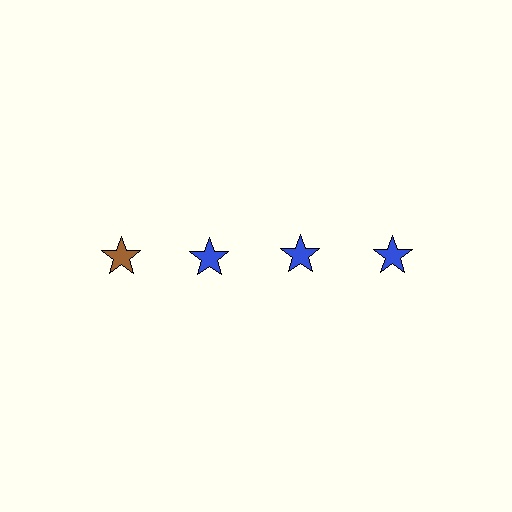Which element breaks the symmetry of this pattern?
The brown star in the top row, leftmost column breaks the symmetry. All other shapes are blue stars.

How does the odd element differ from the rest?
It has a different color: brown instead of blue.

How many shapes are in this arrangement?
There are 4 shapes arranged in a grid pattern.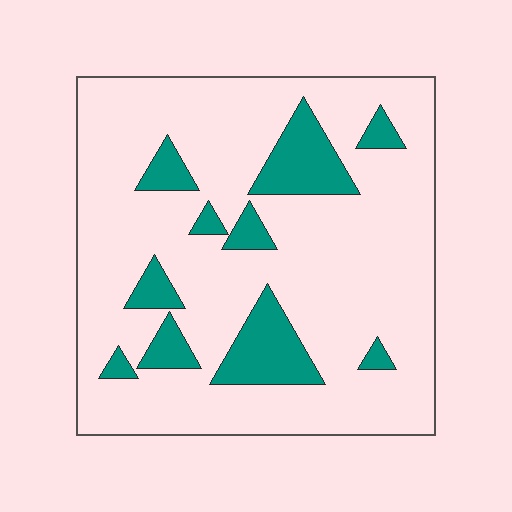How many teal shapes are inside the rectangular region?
10.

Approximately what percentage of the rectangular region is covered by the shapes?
Approximately 15%.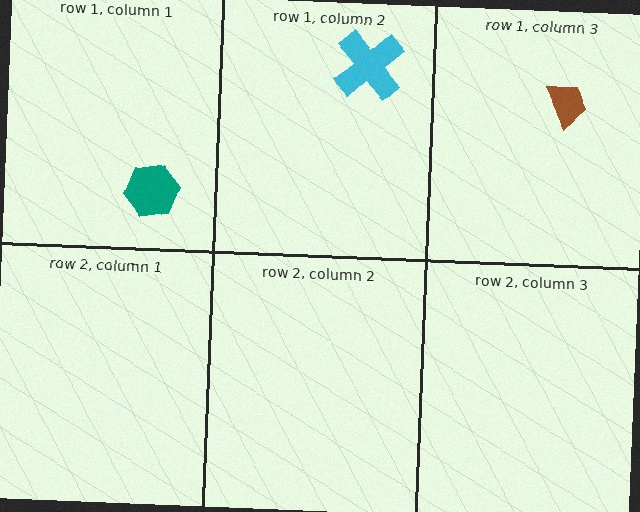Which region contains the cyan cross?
The row 1, column 2 region.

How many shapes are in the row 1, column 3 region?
1.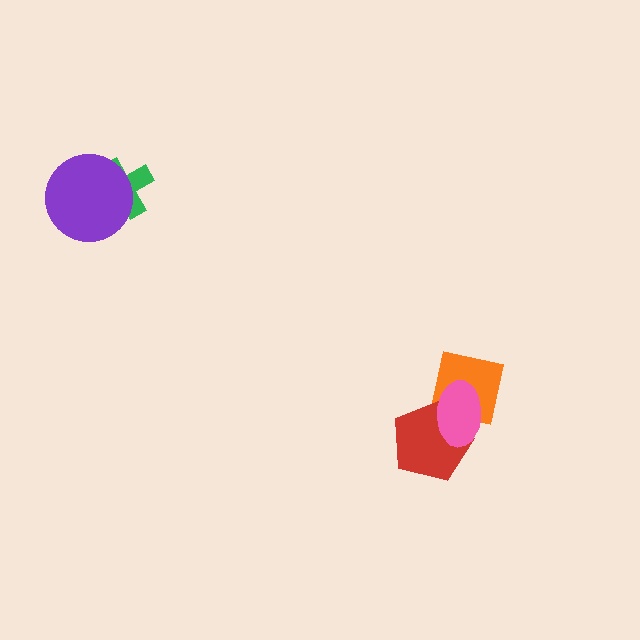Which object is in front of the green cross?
The purple circle is in front of the green cross.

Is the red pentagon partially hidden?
Yes, it is partially covered by another shape.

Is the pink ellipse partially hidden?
No, no other shape covers it.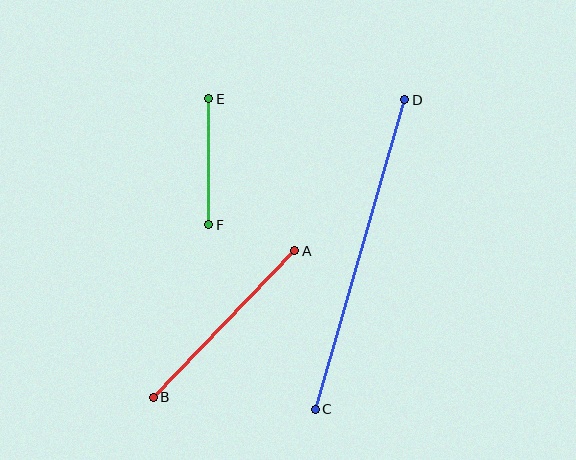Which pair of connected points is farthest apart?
Points C and D are farthest apart.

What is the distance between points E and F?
The distance is approximately 126 pixels.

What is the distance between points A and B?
The distance is approximately 203 pixels.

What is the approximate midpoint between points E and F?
The midpoint is at approximately (209, 162) pixels.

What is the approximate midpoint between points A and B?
The midpoint is at approximately (224, 324) pixels.